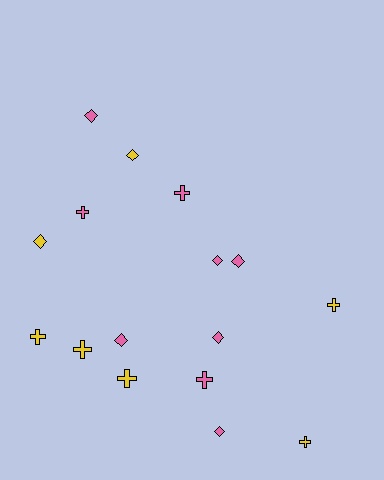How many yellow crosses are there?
There are 5 yellow crosses.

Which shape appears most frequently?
Diamond, with 8 objects.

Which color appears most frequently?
Pink, with 9 objects.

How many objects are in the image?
There are 16 objects.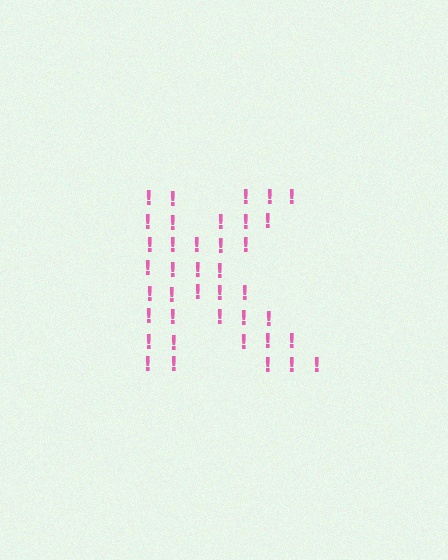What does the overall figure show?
The overall figure shows the letter K.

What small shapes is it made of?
It is made of small exclamation marks.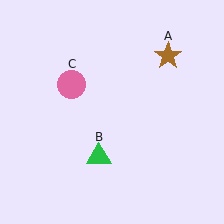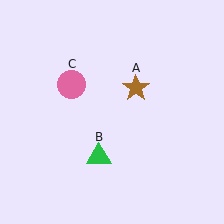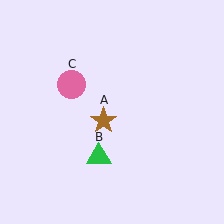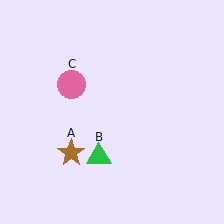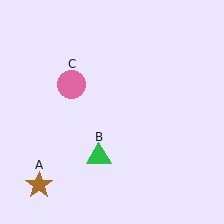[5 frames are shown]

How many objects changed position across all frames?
1 object changed position: brown star (object A).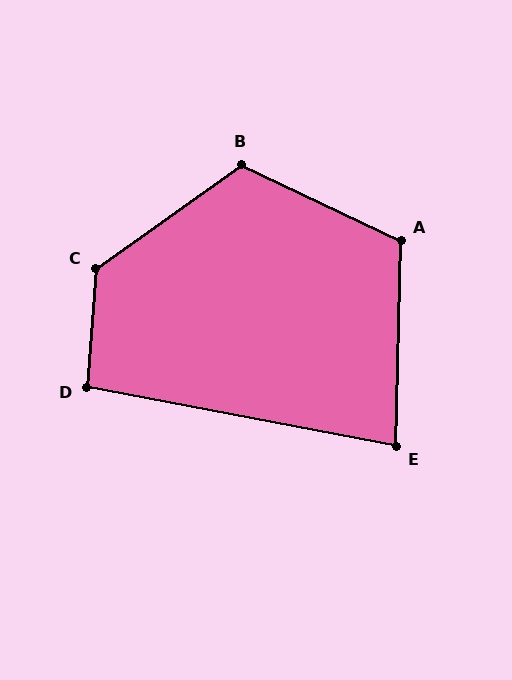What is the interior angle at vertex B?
Approximately 119 degrees (obtuse).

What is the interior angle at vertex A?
Approximately 114 degrees (obtuse).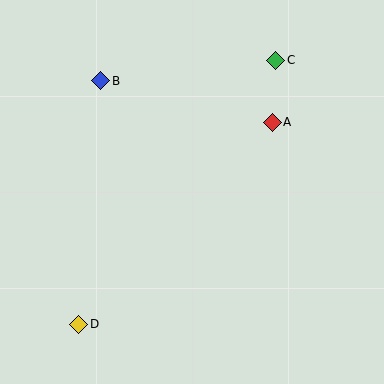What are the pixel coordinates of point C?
Point C is at (276, 60).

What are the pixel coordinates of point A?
Point A is at (272, 122).